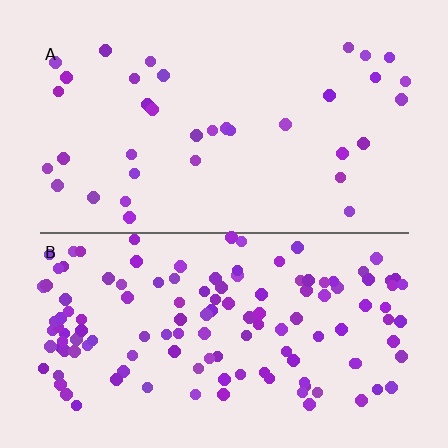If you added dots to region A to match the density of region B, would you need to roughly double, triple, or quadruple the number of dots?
Approximately quadruple.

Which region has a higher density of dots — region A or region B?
B (the bottom).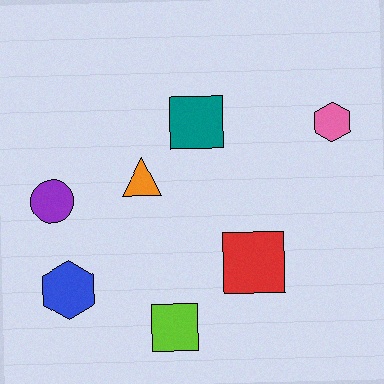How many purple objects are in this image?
There is 1 purple object.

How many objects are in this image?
There are 7 objects.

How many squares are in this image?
There are 3 squares.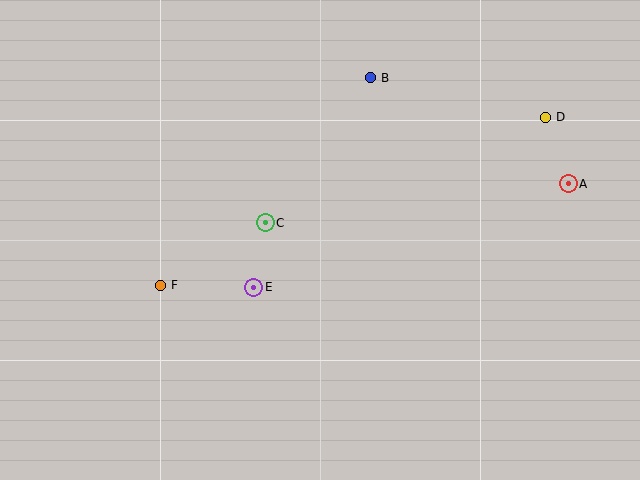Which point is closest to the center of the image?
Point C at (265, 223) is closest to the center.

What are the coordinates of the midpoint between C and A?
The midpoint between C and A is at (417, 203).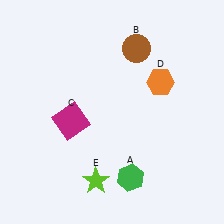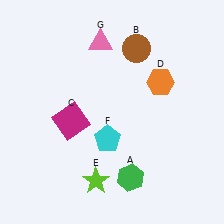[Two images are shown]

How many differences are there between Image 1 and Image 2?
There are 2 differences between the two images.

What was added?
A cyan pentagon (F), a pink triangle (G) were added in Image 2.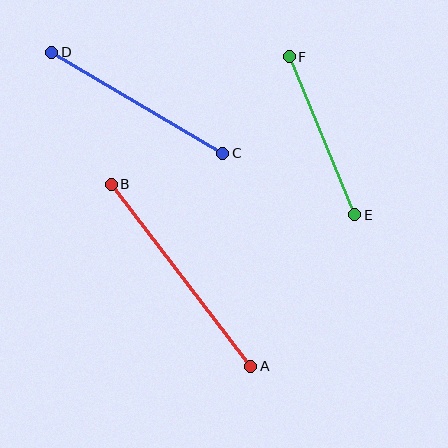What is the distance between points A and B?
The distance is approximately 229 pixels.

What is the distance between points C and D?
The distance is approximately 199 pixels.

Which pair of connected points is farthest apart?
Points A and B are farthest apart.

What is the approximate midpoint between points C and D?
The midpoint is at approximately (137, 103) pixels.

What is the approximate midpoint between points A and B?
The midpoint is at approximately (181, 275) pixels.